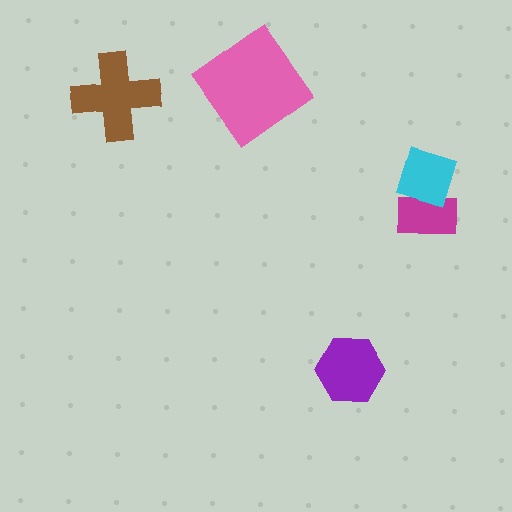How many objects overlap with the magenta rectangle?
1 object overlaps with the magenta rectangle.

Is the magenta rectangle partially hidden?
Yes, it is partially covered by another shape.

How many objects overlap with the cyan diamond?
1 object overlaps with the cyan diamond.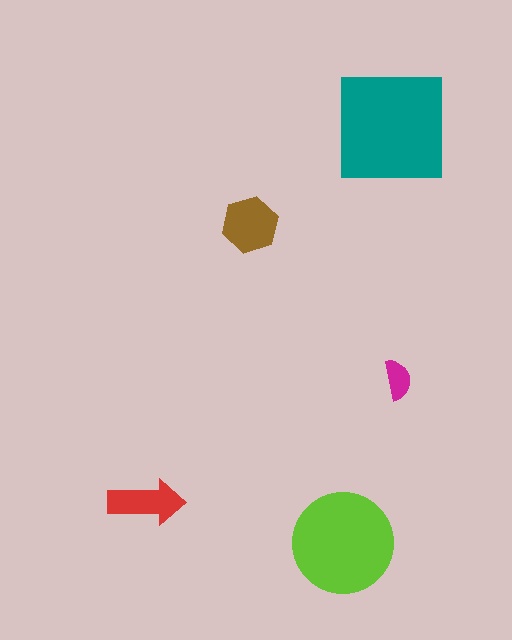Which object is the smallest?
The magenta semicircle.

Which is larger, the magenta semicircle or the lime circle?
The lime circle.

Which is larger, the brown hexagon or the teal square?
The teal square.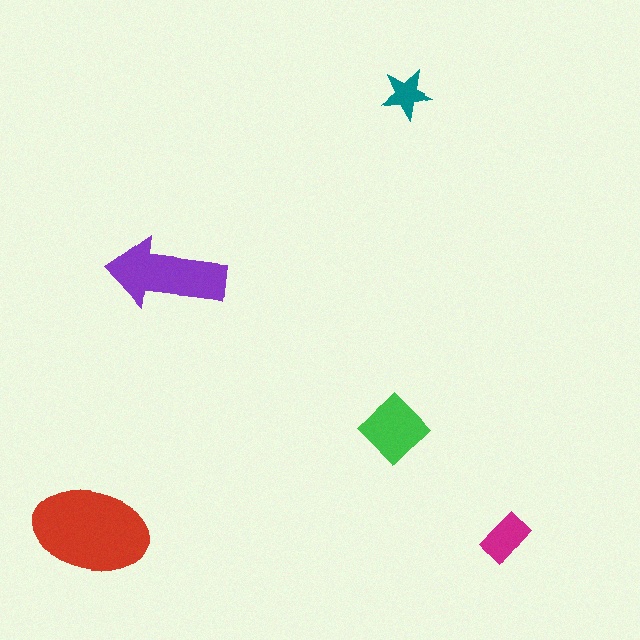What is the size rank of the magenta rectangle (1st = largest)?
4th.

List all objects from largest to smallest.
The red ellipse, the purple arrow, the green diamond, the magenta rectangle, the teal star.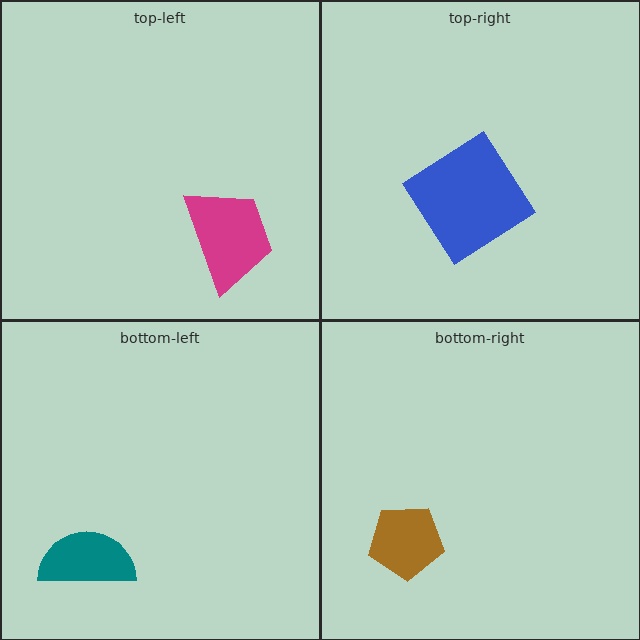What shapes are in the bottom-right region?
The brown pentagon.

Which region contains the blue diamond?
The top-right region.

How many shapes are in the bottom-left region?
1.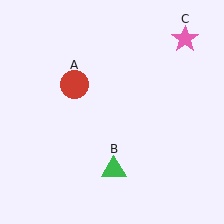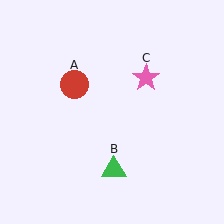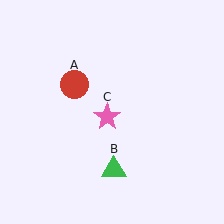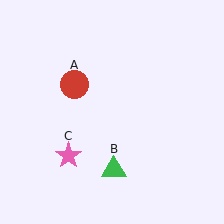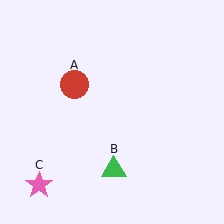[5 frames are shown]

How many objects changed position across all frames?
1 object changed position: pink star (object C).